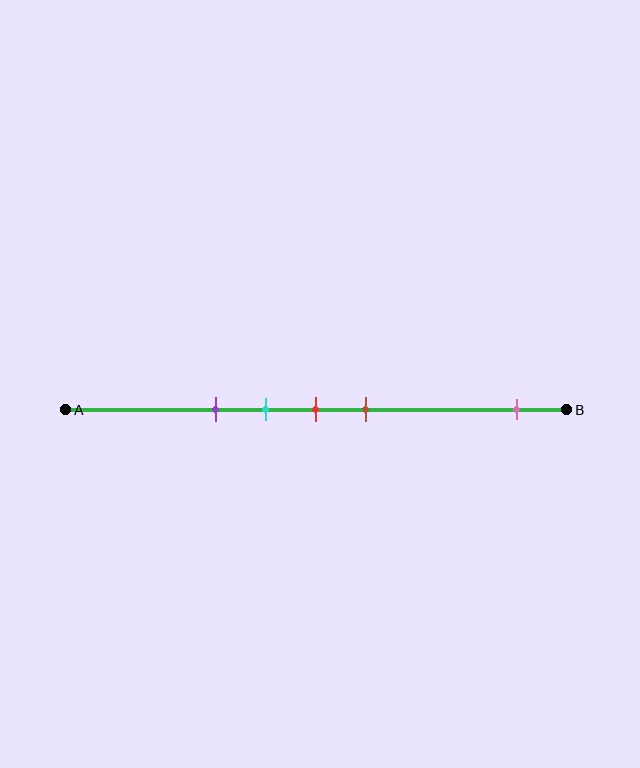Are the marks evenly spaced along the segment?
No, the marks are not evenly spaced.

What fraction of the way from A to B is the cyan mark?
The cyan mark is approximately 40% (0.4) of the way from A to B.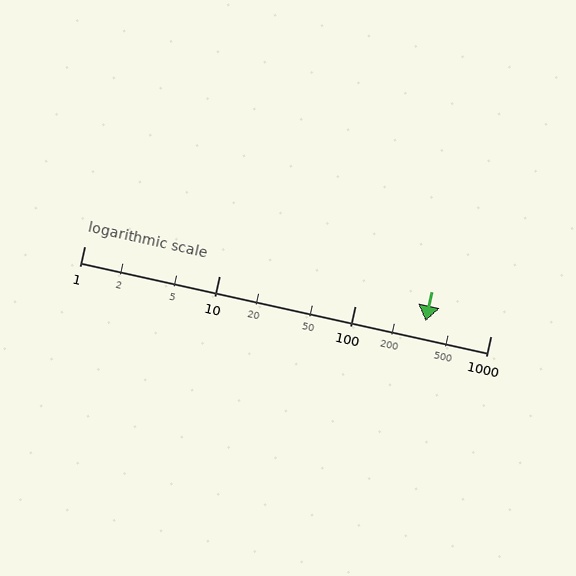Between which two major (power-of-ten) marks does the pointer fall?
The pointer is between 100 and 1000.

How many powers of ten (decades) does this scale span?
The scale spans 3 decades, from 1 to 1000.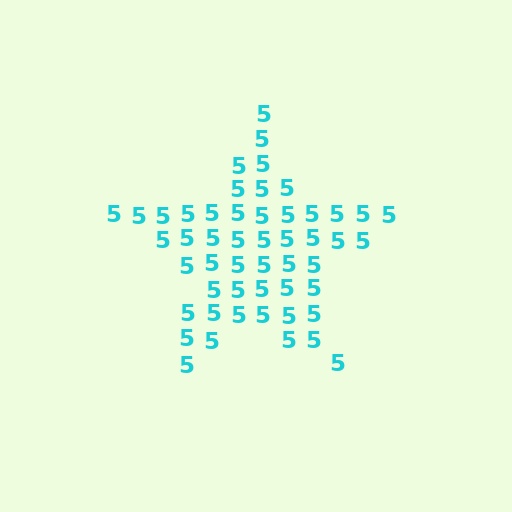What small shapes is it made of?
It is made of small digit 5's.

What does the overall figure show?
The overall figure shows a star.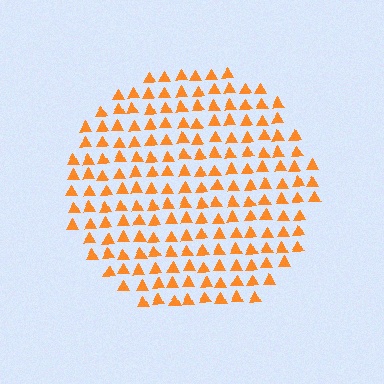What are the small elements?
The small elements are triangles.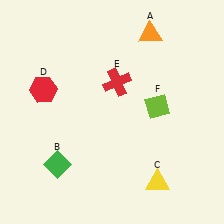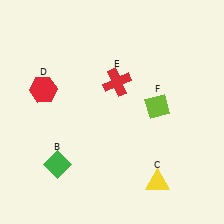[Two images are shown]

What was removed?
The orange triangle (A) was removed in Image 2.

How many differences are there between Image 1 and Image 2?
There is 1 difference between the two images.